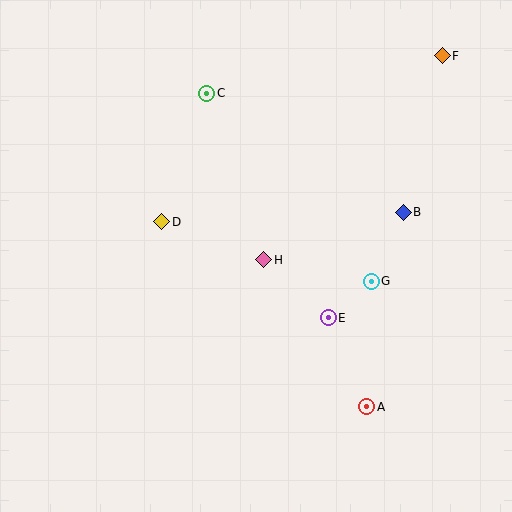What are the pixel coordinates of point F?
Point F is at (442, 56).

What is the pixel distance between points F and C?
The distance between F and C is 239 pixels.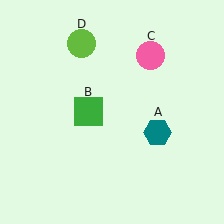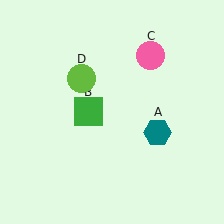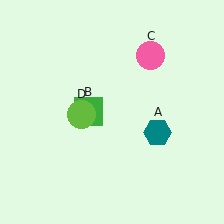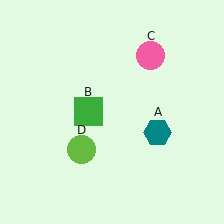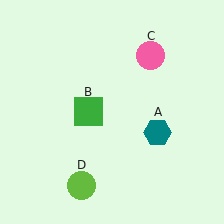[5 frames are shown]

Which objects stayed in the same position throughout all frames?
Teal hexagon (object A) and green square (object B) and pink circle (object C) remained stationary.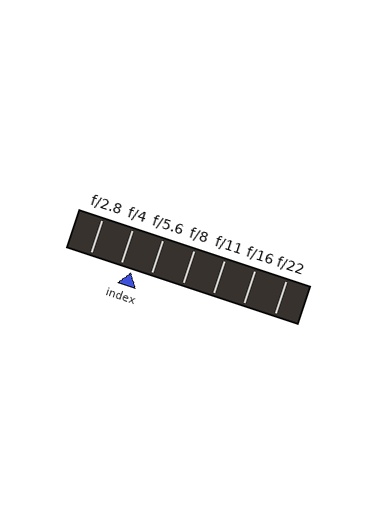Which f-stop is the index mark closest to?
The index mark is closest to f/4.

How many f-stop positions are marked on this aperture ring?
There are 7 f-stop positions marked.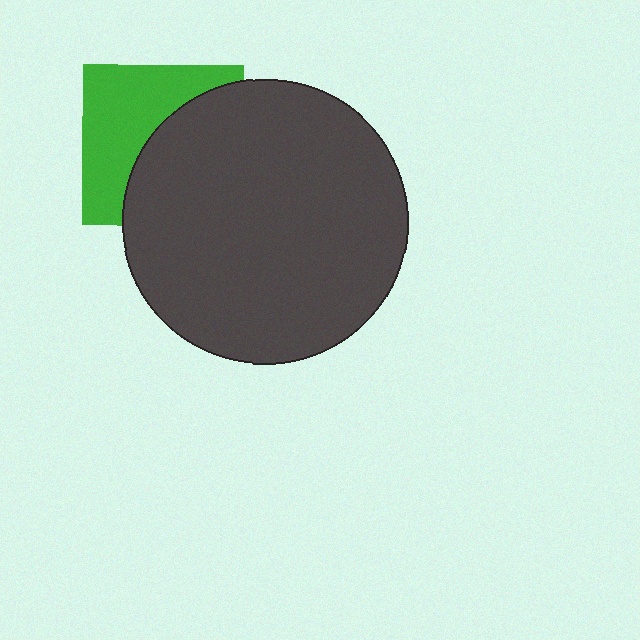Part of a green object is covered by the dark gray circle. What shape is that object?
It is a square.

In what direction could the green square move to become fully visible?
The green square could move left. That would shift it out from behind the dark gray circle entirely.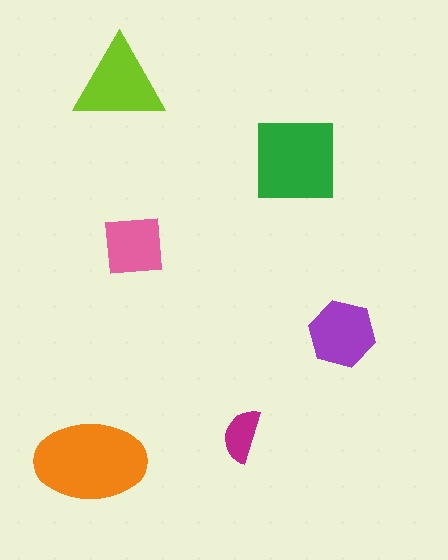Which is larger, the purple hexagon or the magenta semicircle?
The purple hexagon.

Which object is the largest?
The orange ellipse.